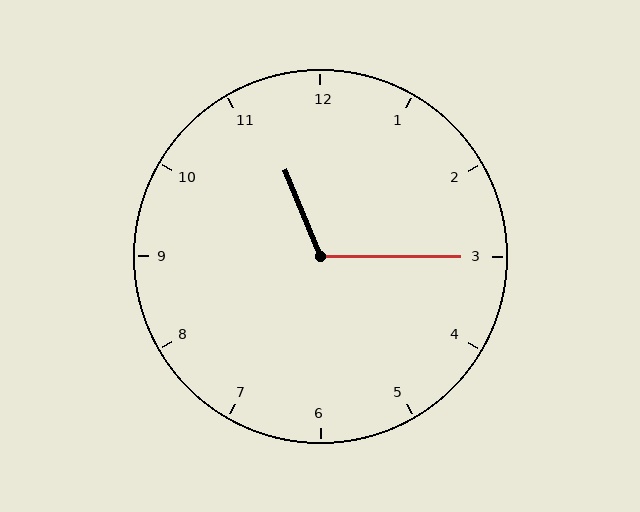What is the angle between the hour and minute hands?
Approximately 112 degrees.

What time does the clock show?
11:15.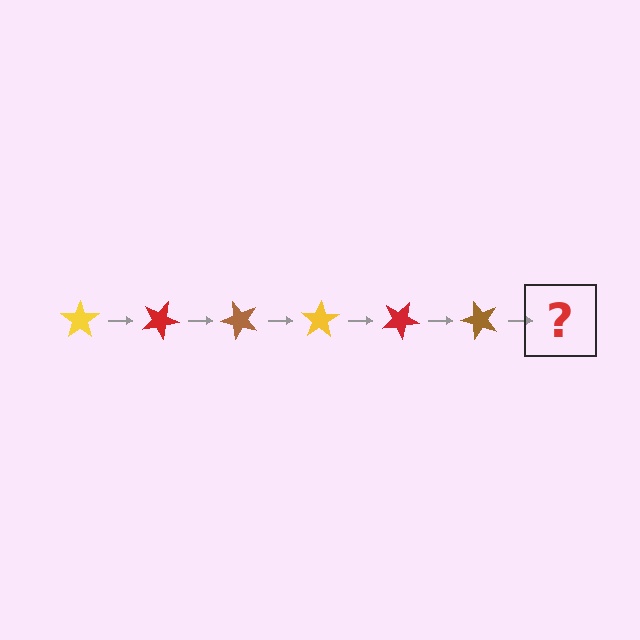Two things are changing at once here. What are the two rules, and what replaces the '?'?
The two rules are that it rotates 25 degrees each step and the color cycles through yellow, red, and brown. The '?' should be a yellow star, rotated 150 degrees from the start.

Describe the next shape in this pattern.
It should be a yellow star, rotated 150 degrees from the start.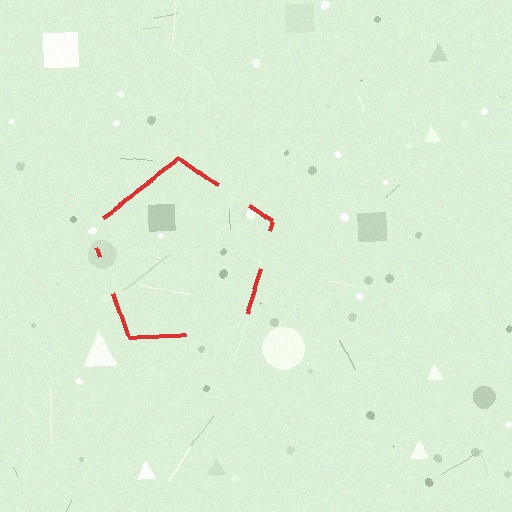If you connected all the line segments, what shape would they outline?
They would outline a pentagon.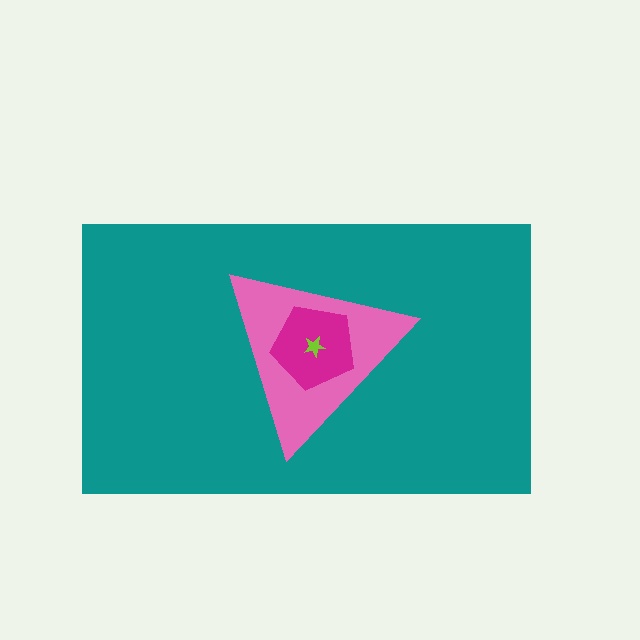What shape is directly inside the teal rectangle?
The pink triangle.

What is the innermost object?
The lime star.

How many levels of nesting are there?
4.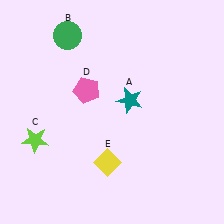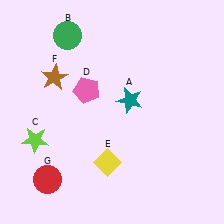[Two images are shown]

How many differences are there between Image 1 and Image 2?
There are 2 differences between the two images.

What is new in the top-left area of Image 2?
A brown star (F) was added in the top-left area of Image 2.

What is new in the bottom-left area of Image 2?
A red circle (G) was added in the bottom-left area of Image 2.